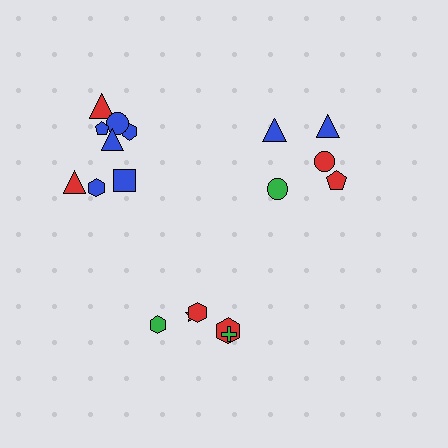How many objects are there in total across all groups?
There are 18 objects.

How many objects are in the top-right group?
There are 5 objects.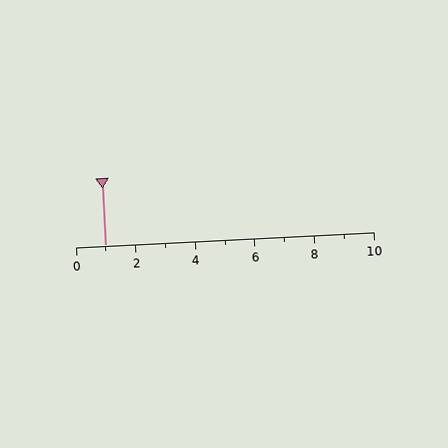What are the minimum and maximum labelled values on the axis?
The axis runs from 0 to 10.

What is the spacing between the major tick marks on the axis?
The major ticks are spaced 2 apart.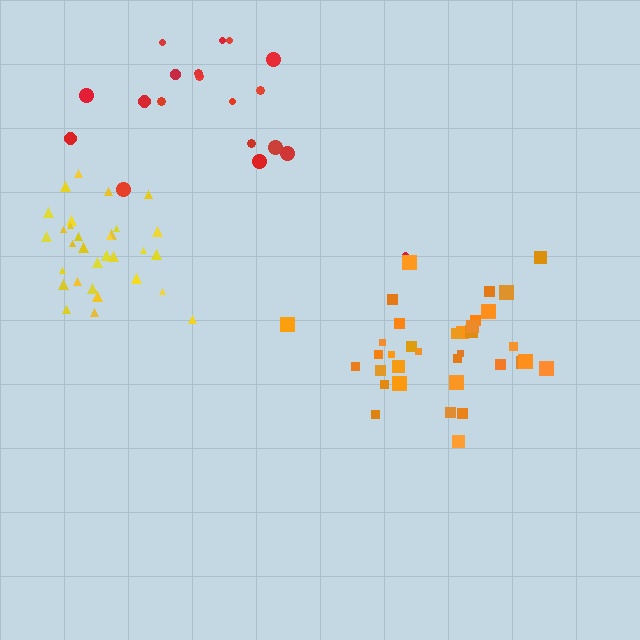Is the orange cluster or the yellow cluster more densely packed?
Yellow.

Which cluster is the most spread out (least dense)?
Red.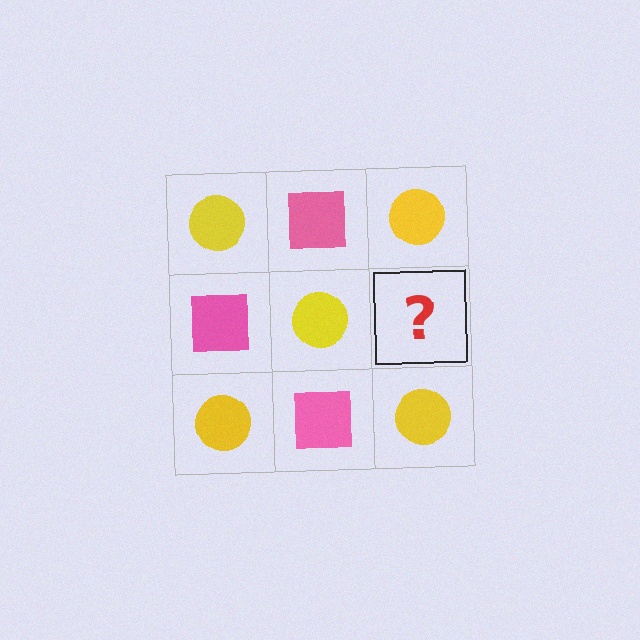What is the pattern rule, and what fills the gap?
The rule is that it alternates yellow circle and pink square in a checkerboard pattern. The gap should be filled with a pink square.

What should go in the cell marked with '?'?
The missing cell should contain a pink square.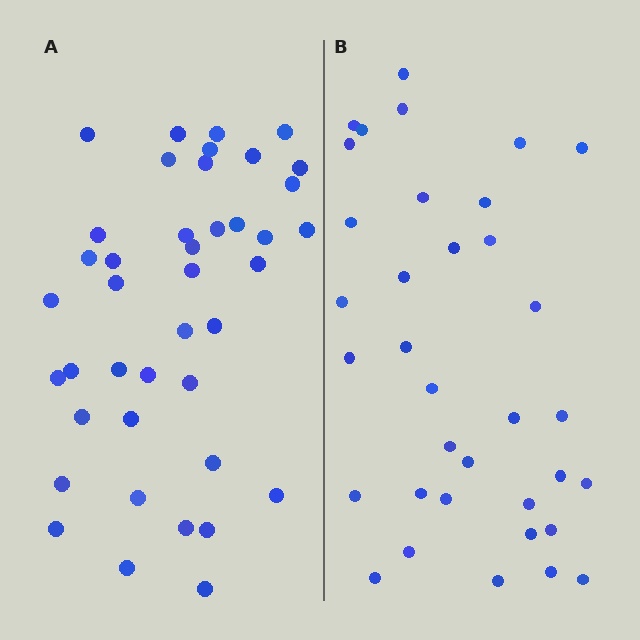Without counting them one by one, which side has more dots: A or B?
Region A (the left region) has more dots.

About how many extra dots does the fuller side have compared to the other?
Region A has about 6 more dots than region B.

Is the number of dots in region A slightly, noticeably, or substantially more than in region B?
Region A has only slightly more — the two regions are fairly close. The ratio is roughly 1.2 to 1.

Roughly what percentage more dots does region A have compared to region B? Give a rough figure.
About 15% more.